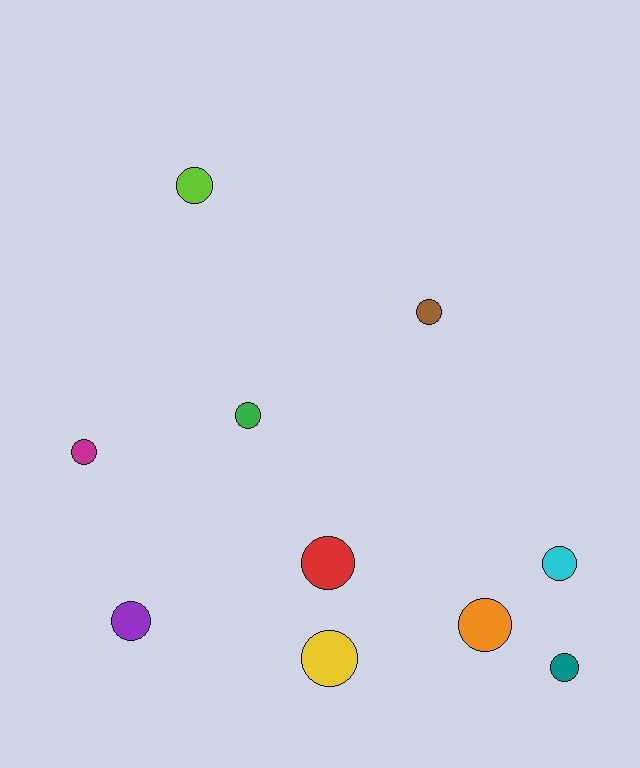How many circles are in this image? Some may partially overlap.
There are 10 circles.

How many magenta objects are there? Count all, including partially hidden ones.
There is 1 magenta object.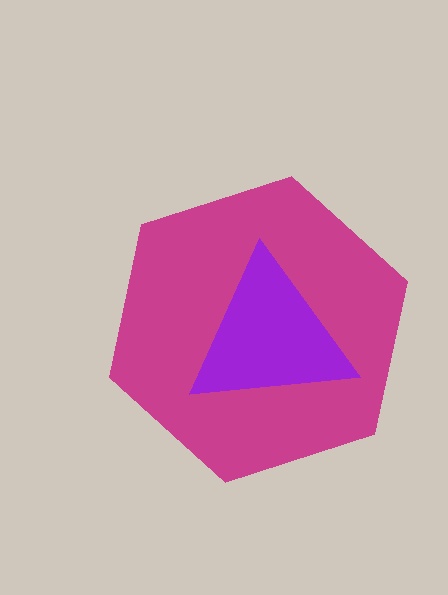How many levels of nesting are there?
2.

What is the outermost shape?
The magenta hexagon.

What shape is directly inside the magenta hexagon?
The purple triangle.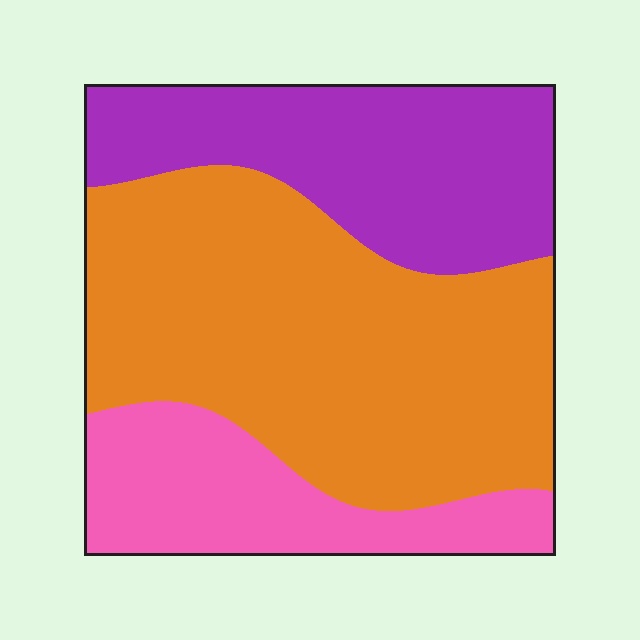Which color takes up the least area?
Pink, at roughly 20%.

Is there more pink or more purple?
Purple.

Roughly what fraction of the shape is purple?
Purple covers around 30% of the shape.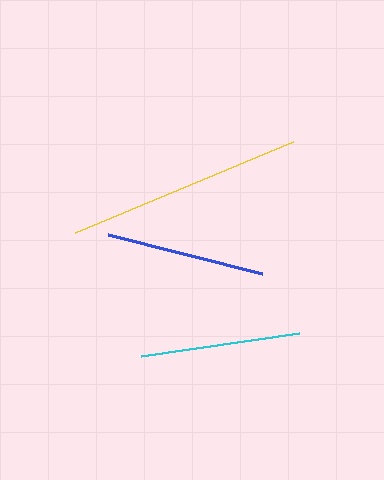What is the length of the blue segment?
The blue segment is approximately 159 pixels long.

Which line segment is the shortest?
The blue line is the shortest at approximately 159 pixels.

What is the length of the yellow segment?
The yellow segment is approximately 237 pixels long.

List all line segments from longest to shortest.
From longest to shortest: yellow, cyan, blue.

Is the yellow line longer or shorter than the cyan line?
The yellow line is longer than the cyan line.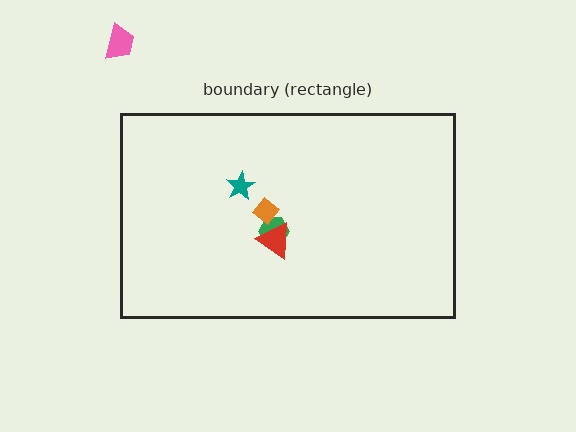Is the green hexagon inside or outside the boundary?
Inside.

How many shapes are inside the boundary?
4 inside, 1 outside.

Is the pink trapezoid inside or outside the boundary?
Outside.